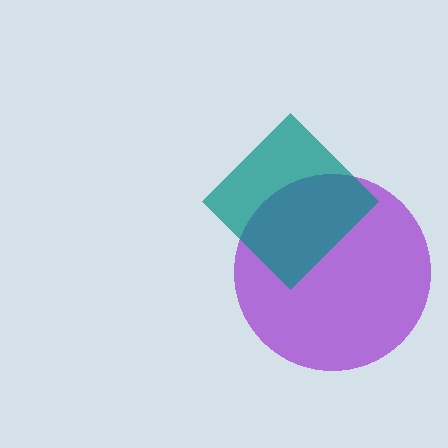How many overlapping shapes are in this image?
There are 2 overlapping shapes in the image.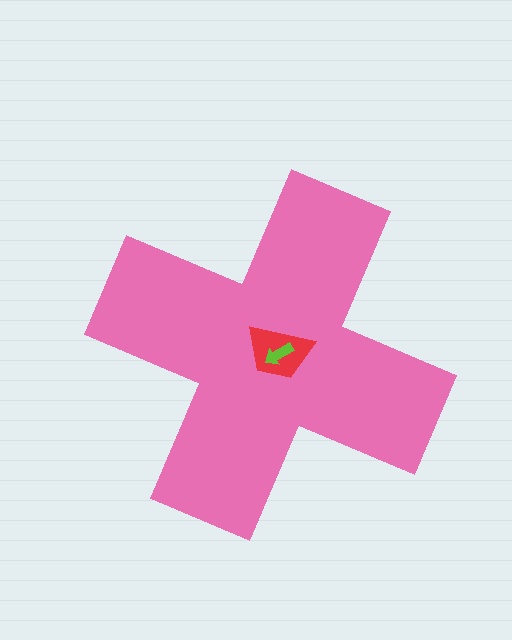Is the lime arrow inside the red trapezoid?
Yes.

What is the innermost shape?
The lime arrow.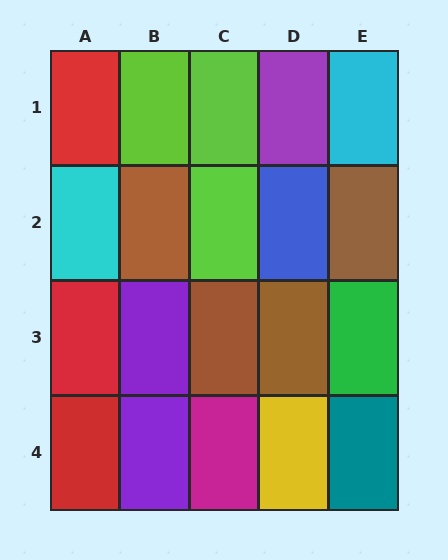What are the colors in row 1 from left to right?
Red, lime, lime, purple, cyan.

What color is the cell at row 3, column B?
Purple.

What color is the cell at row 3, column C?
Brown.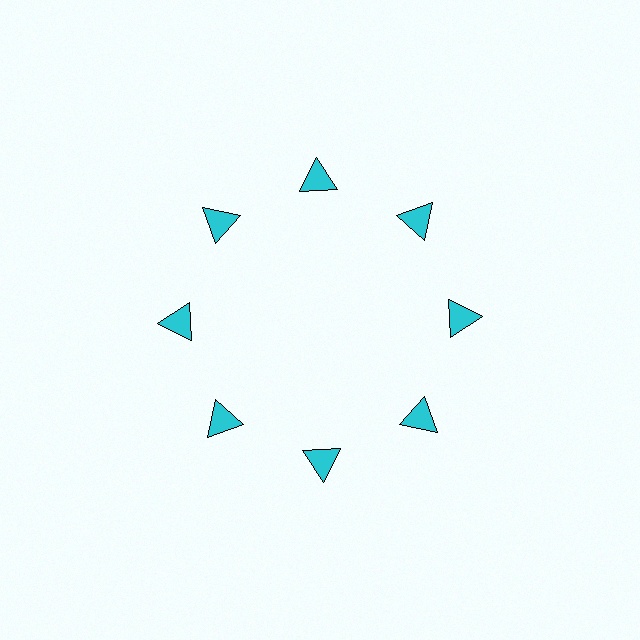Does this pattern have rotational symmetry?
Yes, this pattern has 8-fold rotational symmetry. It looks the same after rotating 45 degrees around the center.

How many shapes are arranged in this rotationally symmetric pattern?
There are 8 shapes, arranged in 8 groups of 1.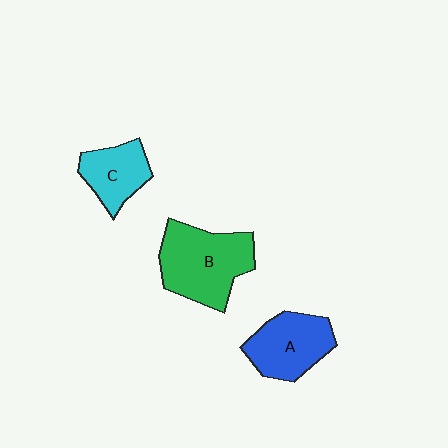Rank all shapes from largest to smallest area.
From largest to smallest: B (green), A (blue), C (cyan).